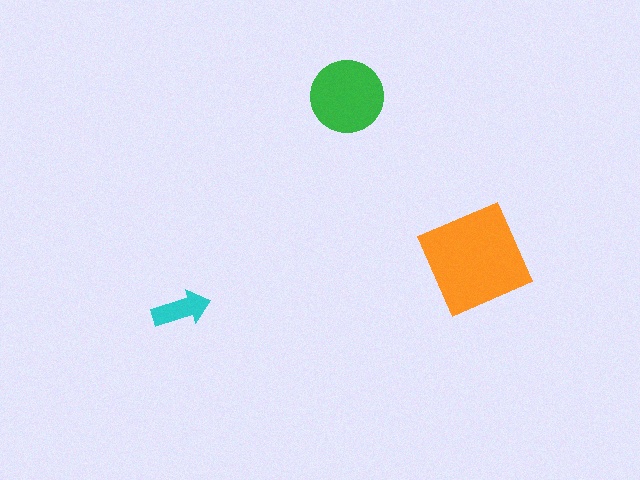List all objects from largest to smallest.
The orange square, the green circle, the cyan arrow.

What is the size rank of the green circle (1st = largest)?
2nd.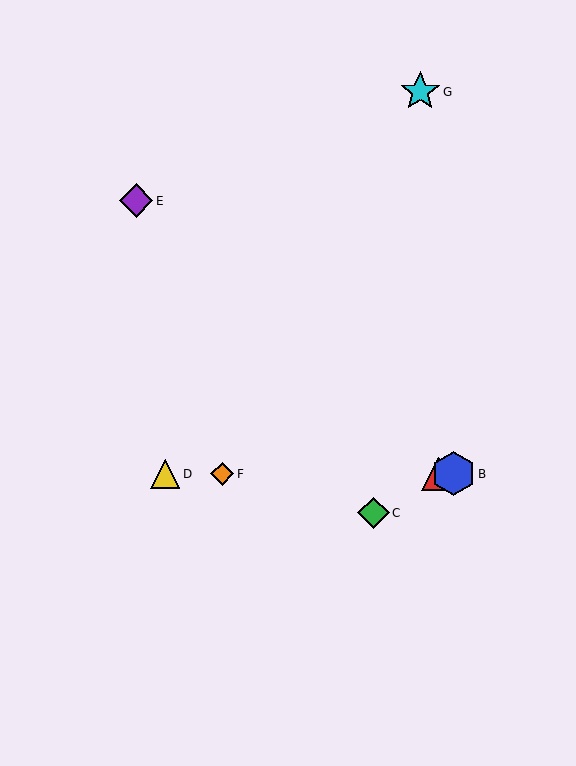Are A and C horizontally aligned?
No, A is at y≈474 and C is at y≈513.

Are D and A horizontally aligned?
Yes, both are at y≈474.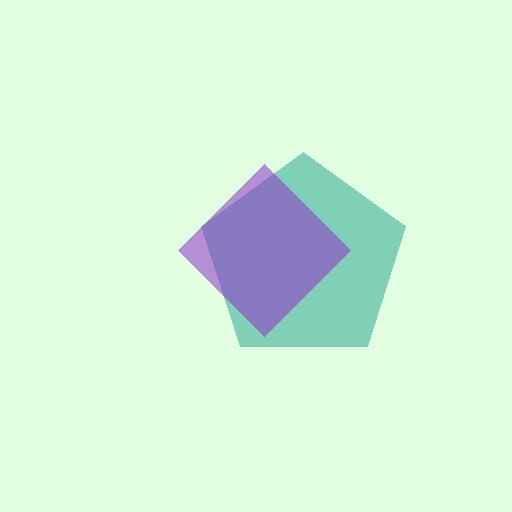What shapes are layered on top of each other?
The layered shapes are: a teal pentagon, a purple diamond.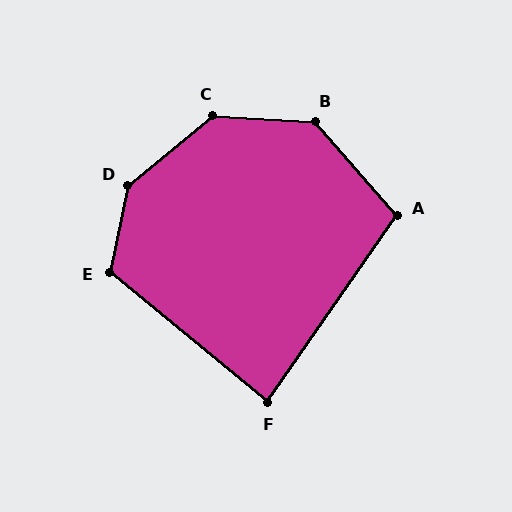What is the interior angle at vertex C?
Approximately 137 degrees (obtuse).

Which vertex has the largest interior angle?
D, at approximately 140 degrees.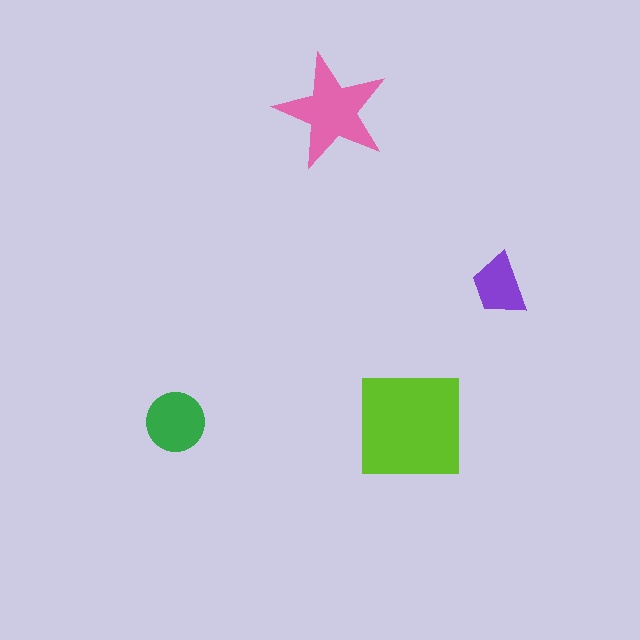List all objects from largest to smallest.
The lime square, the pink star, the green circle, the purple trapezoid.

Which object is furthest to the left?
The green circle is leftmost.